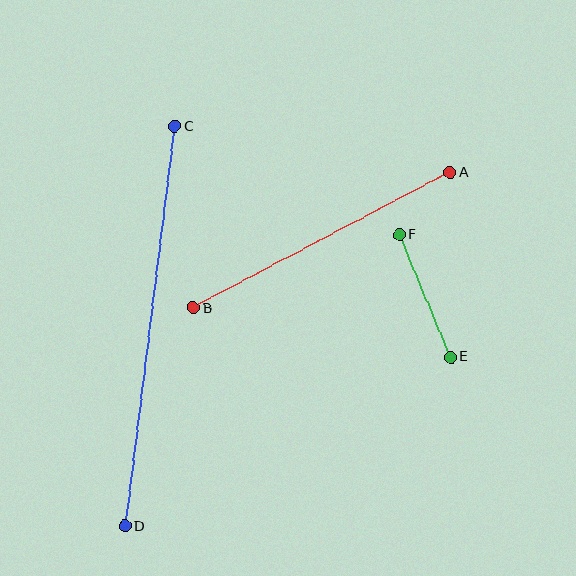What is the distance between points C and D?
The distance is approximately 403 pixels.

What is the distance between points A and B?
The distance is approximately 290 pixels.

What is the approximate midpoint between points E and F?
The midpoint is at approximately (425, 296) pixels.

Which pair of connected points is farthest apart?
Points C and D are farthest apart.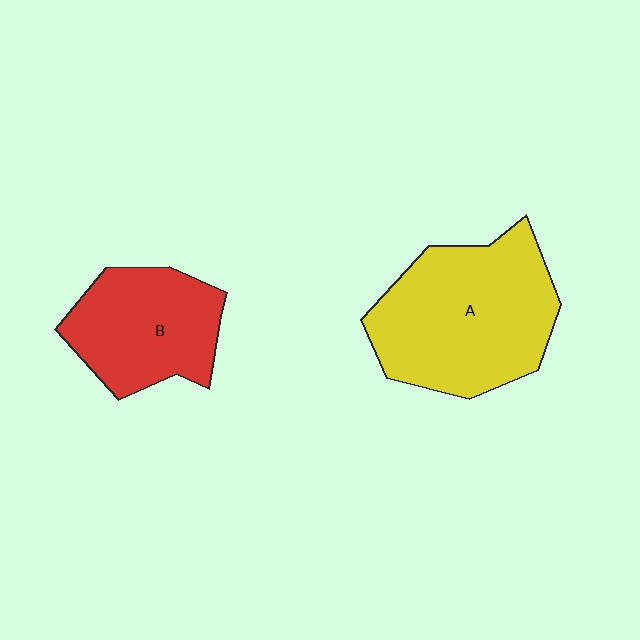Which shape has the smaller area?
Shape B (red).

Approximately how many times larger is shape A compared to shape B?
Approximately 1.5 times.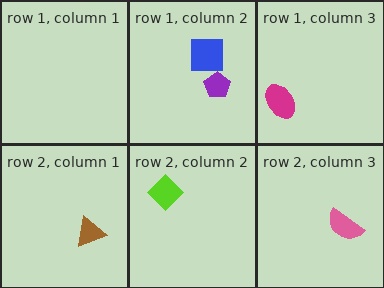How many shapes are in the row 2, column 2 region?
1.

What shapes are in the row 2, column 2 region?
The lime diamond.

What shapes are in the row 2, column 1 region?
The brown triangle.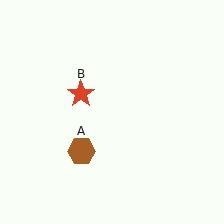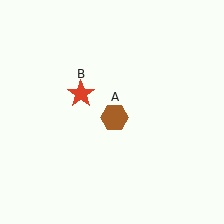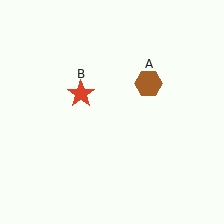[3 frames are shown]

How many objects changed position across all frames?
1 object changed position: brown hexagon (object A).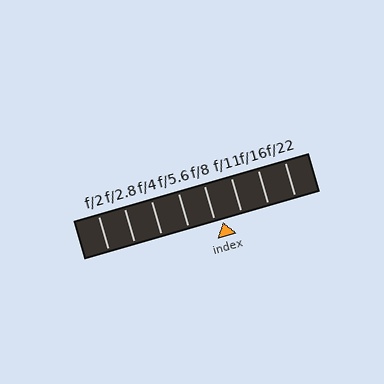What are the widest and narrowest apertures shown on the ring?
The widest aperture shown is f/2 and the narrowest is f/22.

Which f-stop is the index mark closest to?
The index mark is closest to f/8.